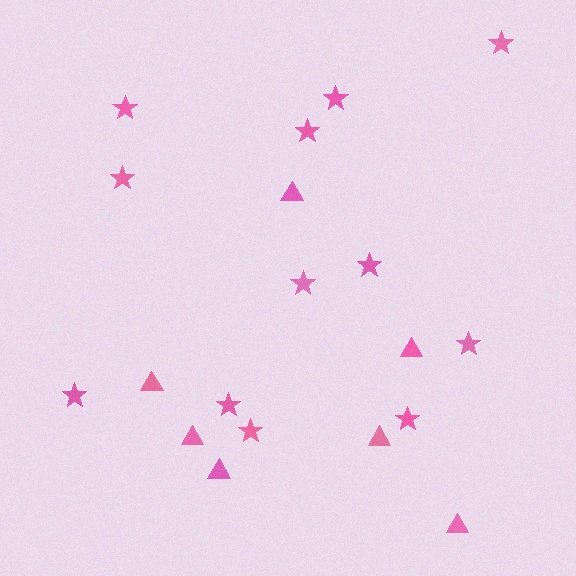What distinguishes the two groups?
There are 2 groups: one group of triangles (7) and one group of stars (12).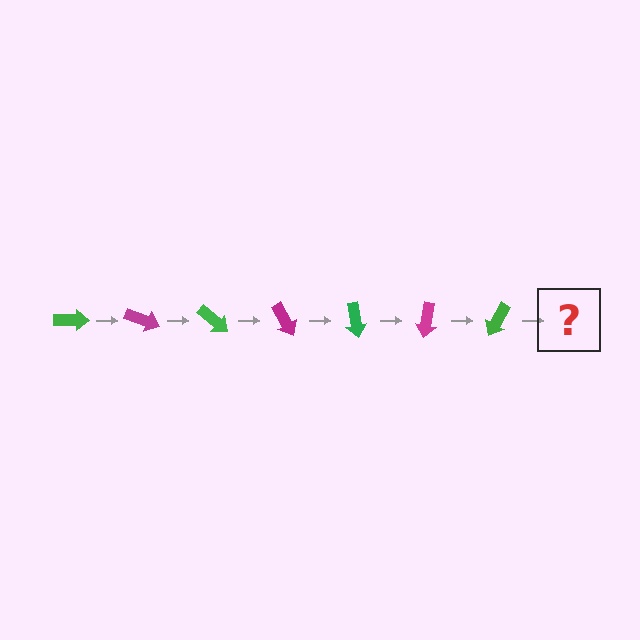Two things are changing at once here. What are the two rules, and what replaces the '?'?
The two rules are that it rotates 20 degrees each step and the color cycles through green and magenta. The '?' should be a magenta arrow, rotated 140 degrees from the start.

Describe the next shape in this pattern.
It should be a magenta arrow, rotated 140 degrees from the start.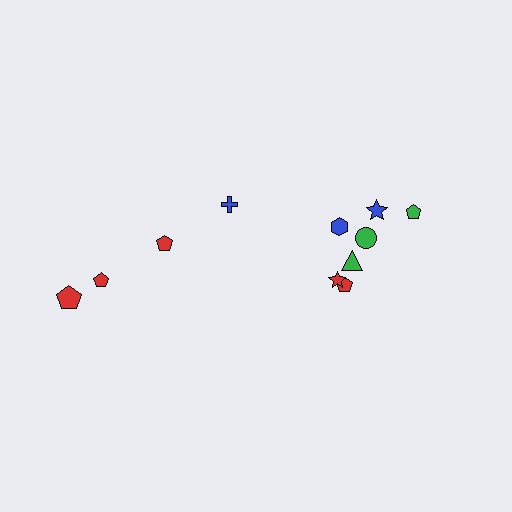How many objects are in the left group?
There are 4 objects.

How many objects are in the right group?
There are 7 objects.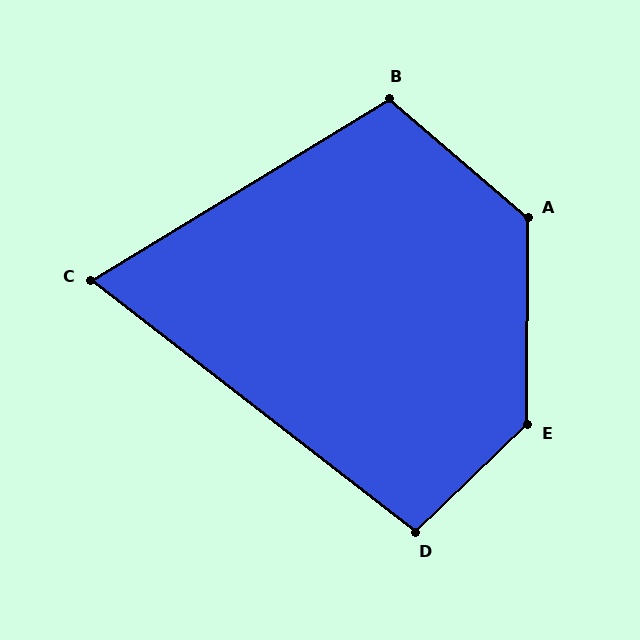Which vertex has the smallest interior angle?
C, at approximately 69 degrees.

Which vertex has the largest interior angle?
E, at approximately 134 degrees.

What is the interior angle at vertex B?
Approximately 108 degrees (obtuse).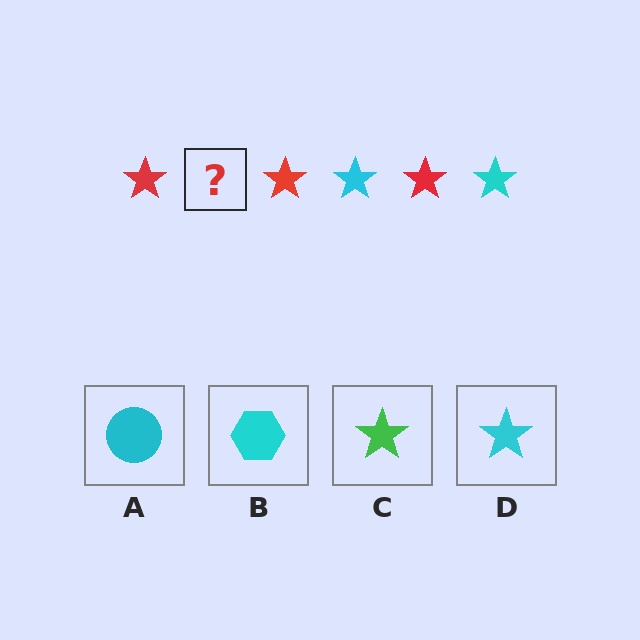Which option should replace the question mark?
Option D.